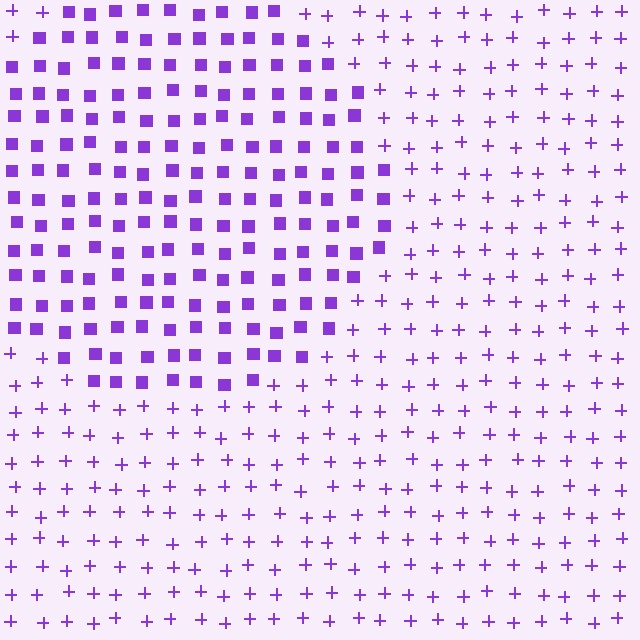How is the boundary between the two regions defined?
The boundary is defined by a change in element shape: squares inside vs. plus signs outside. All elements share the same color and spacing.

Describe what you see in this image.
The image is filled with small purple elements arranged in a uniform grid. A circle-shaped region contains squares, while the surrounding area contains plus signs. The boundary is defined purely by the change in element shape.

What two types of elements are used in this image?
The image uses squares inside the circle region and plus signs outside it.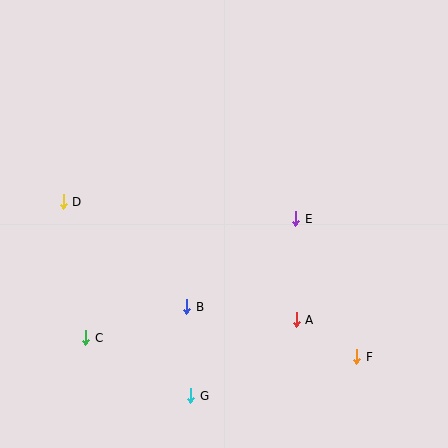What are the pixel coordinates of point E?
Point E is at (296, 219).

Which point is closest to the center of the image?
Point E at (296, 219) is closest to the center.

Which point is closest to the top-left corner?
Point D is closest to the top-left corner.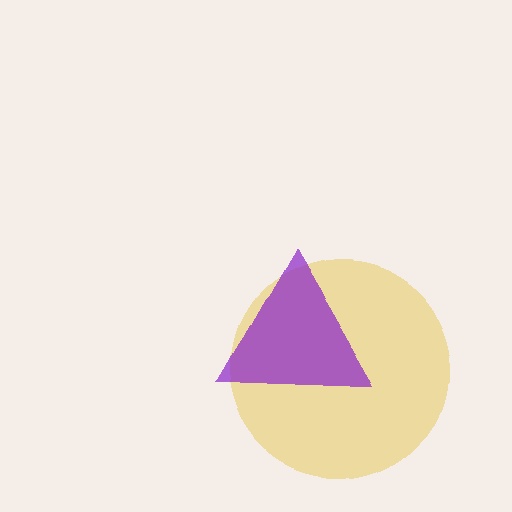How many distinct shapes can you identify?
There are 2 distinct shapes: a yellow circle, a purple triangle.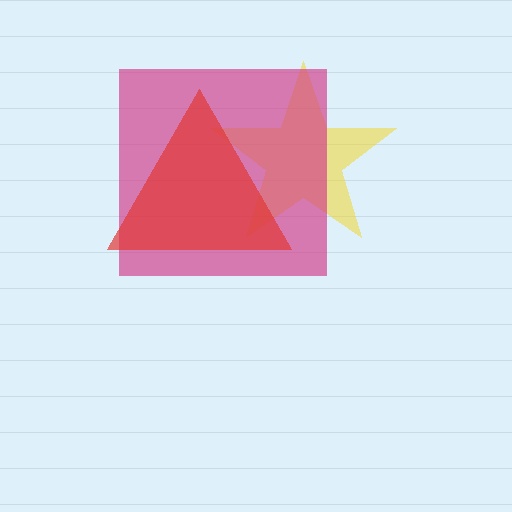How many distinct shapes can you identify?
There are 3 distinct shapes: a yellow star, a magenta square, a red triangle.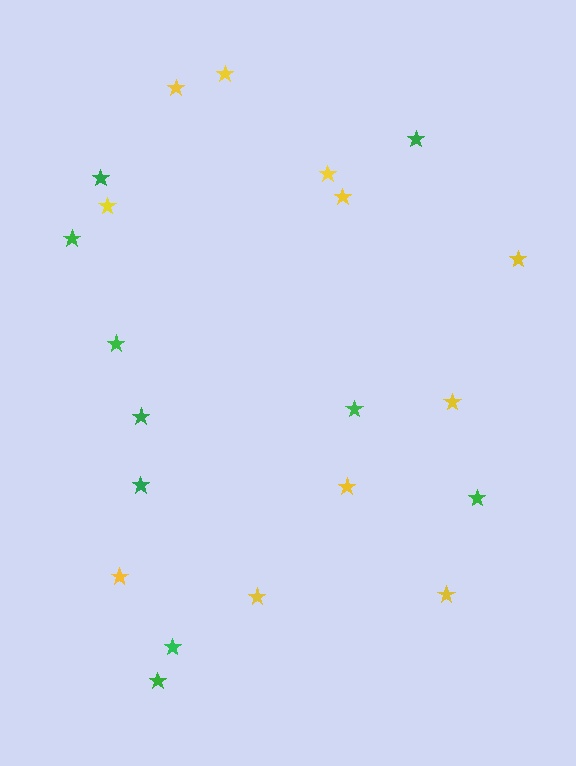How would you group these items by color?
There are 2 groups: one group of yellow stars (11) and one group of green stars (10).